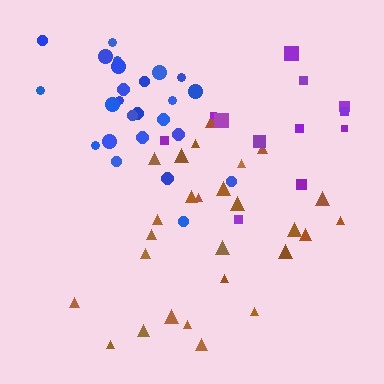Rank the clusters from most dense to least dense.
blue, brown, purple.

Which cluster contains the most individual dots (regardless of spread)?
Brown (27).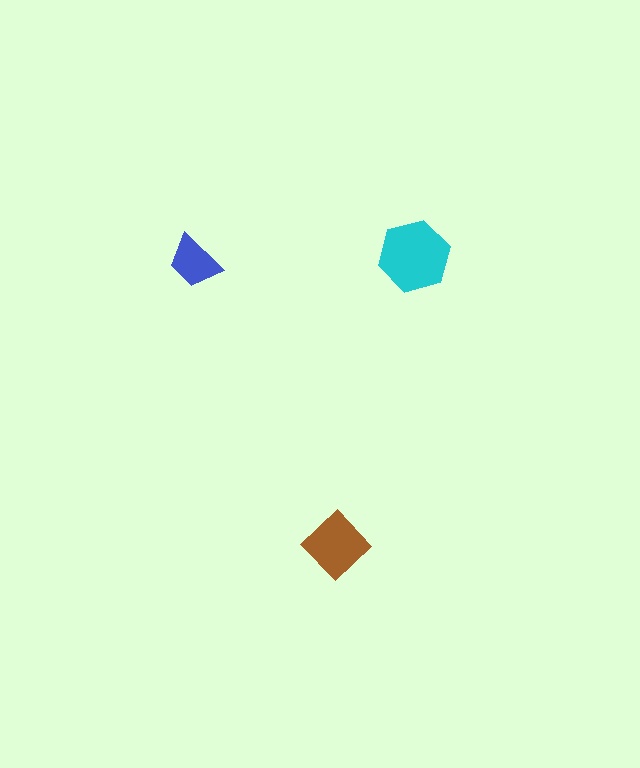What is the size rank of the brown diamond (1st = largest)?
2nd.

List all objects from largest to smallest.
The cyan hexagon, the brown diamond, the blue trapezoid.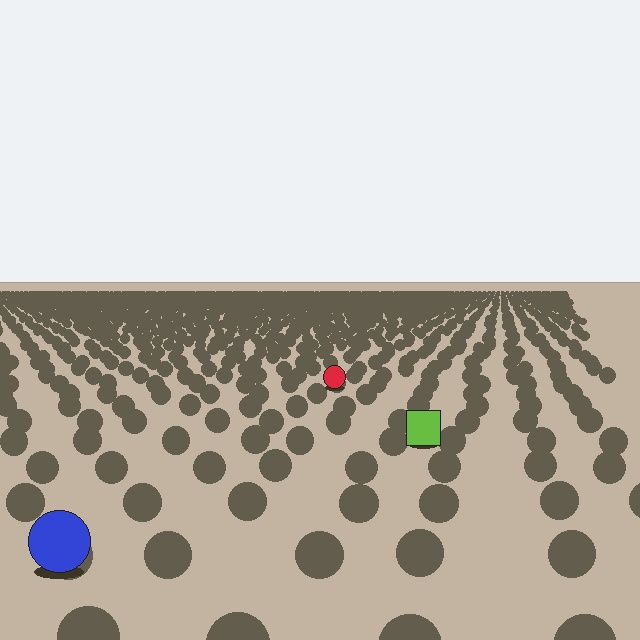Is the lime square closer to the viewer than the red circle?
Yes. The lime square is closer — you can tell from the texture gradient: the ground texture is coarser near it.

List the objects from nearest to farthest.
From nearest to farthest: the blue circle, the lime square, the red circle.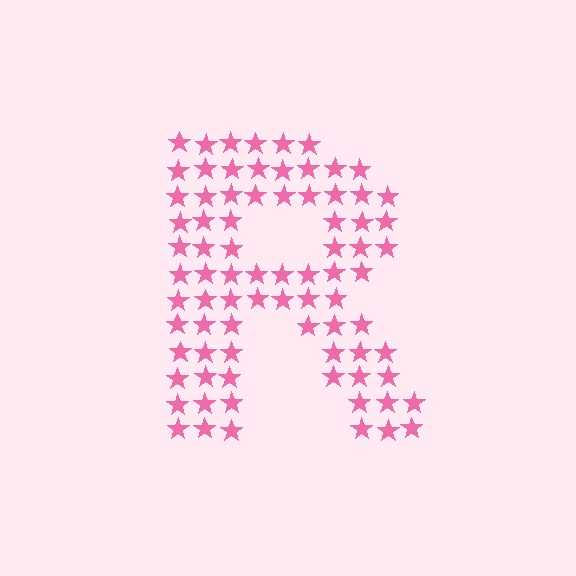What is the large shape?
The large shape is the letter R.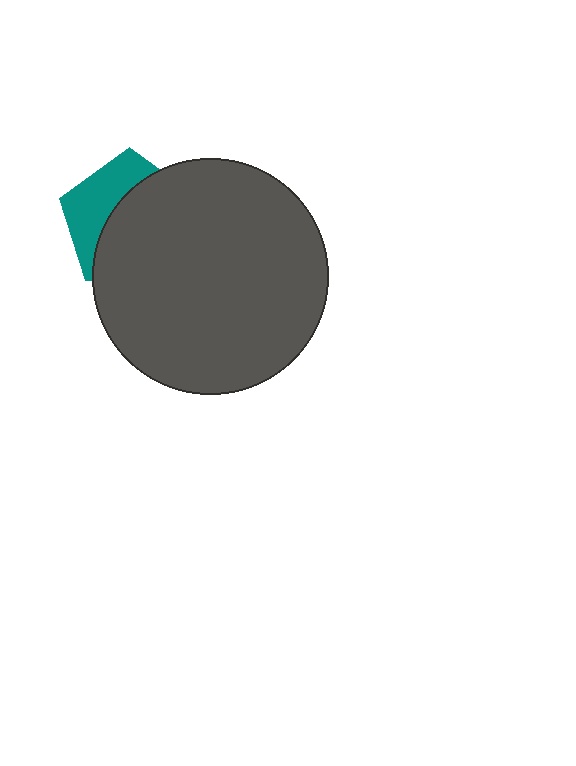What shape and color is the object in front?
The object in front is a dark gray circle.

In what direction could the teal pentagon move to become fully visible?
The teal pentagon could move toward the upper-left. That would shift it out from behind the dark gray circle entirely.